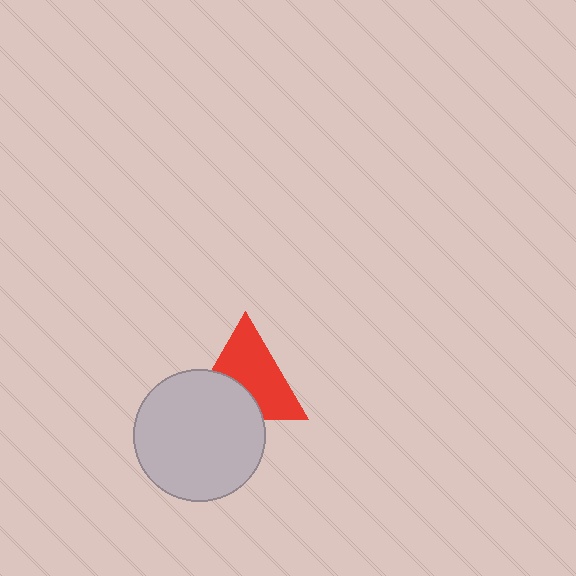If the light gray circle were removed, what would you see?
You would see the complete red triangle.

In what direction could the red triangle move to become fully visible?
The red triangle could move up. That would shift it out from behind the light gray circle entirely.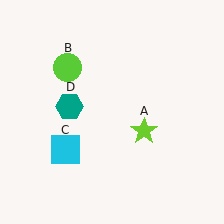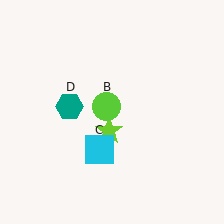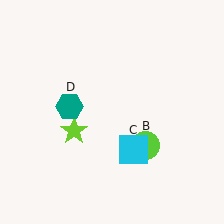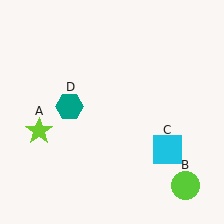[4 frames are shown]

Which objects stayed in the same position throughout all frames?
Teal hexagon (object D) remained stationary.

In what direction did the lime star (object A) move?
The lime star (object A) moved left.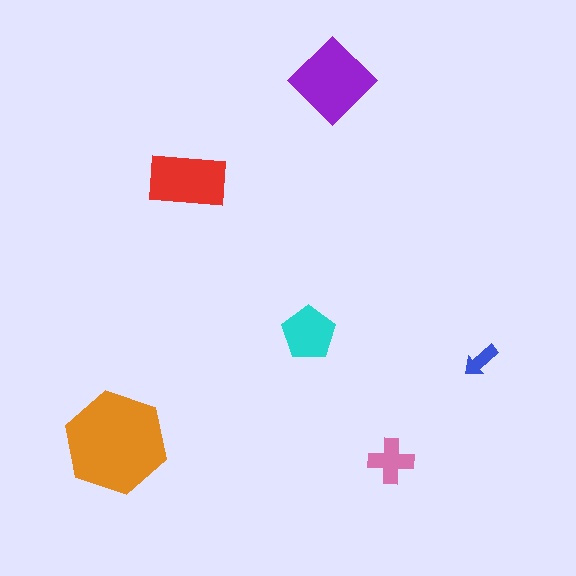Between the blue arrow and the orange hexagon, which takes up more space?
The orange hexagon.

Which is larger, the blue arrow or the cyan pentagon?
The cyan pentagon.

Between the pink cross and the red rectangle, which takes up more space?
The red rectangle.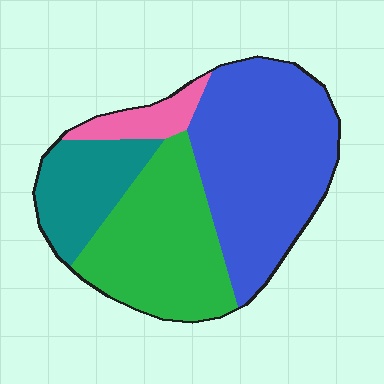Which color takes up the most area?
Blue, at roughly 45%.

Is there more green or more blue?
Blue.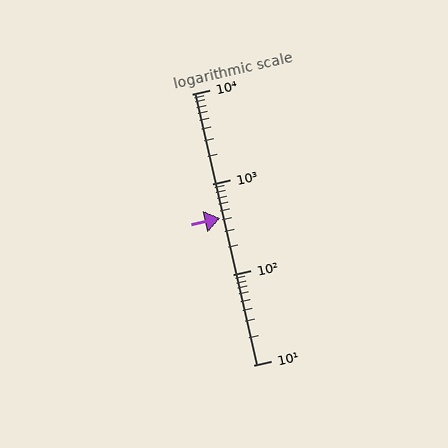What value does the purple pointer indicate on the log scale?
The pointer indicates approximately 420.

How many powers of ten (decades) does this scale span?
The scale spans 3 decades, from 10 to 10000.